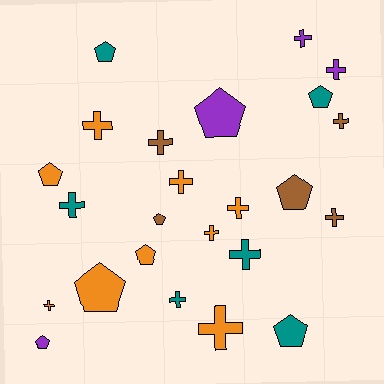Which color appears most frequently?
Orange, with 9 objects.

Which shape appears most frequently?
Cross, with 14 objects.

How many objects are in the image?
There are 24 objects.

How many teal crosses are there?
There are 3 teal crosses.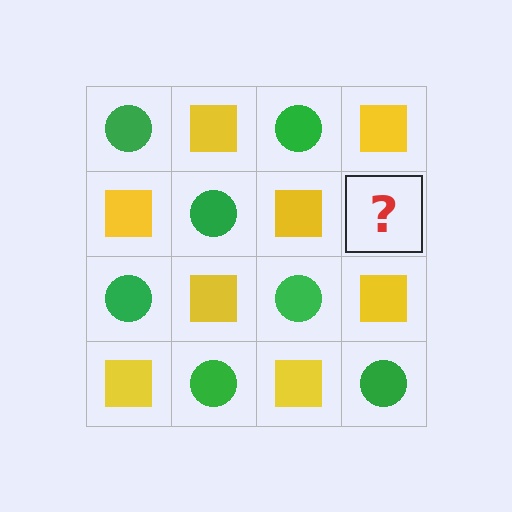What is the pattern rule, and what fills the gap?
The rule is that it alternates green circle and yellow square in a checkerboard pattern. The gap should be filled with a green circle.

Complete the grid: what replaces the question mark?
The question mark should be replaced with a green circle.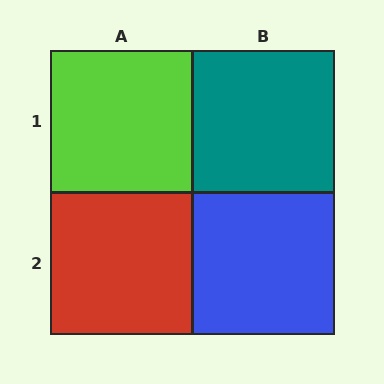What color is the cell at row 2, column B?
Blue.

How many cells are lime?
1 cell is lime.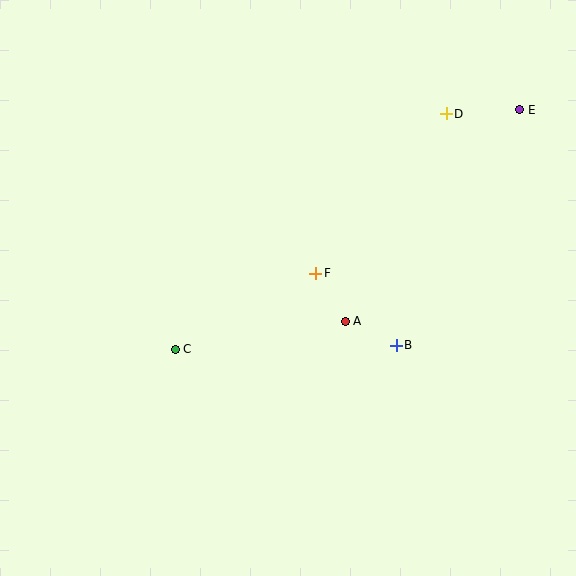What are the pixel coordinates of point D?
Point D is at (446, 114).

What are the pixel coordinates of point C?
Point C is at (175, 349).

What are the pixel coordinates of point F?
Point F is at (316, 273).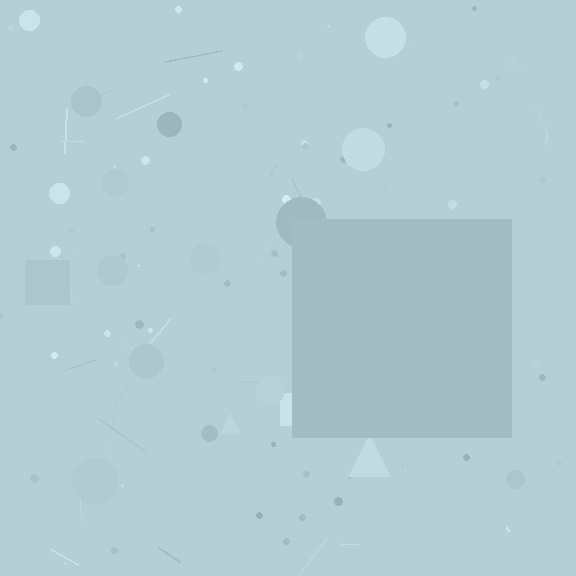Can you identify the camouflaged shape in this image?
The camouflaged shape is a square.